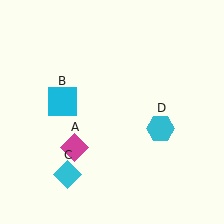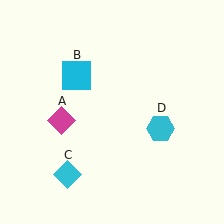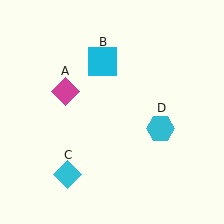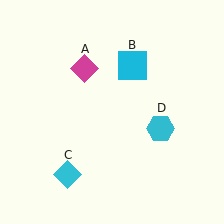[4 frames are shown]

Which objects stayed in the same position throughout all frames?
Cyan diamond (object C) and cyan hexagon (object D) remained stationary.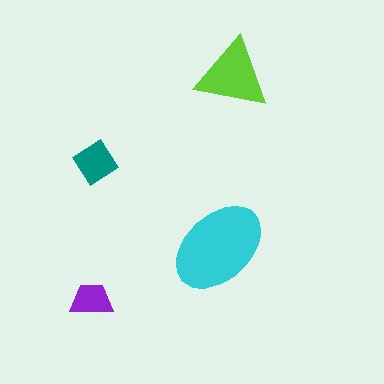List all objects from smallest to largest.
The purple trapezoid, the teal diamond, the lime triangle, the cyan ellipse.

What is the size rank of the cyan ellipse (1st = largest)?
1st.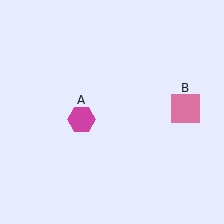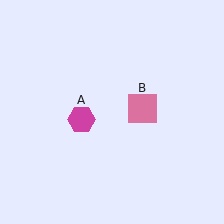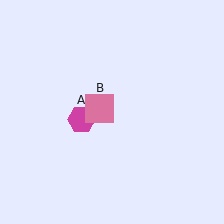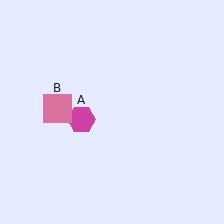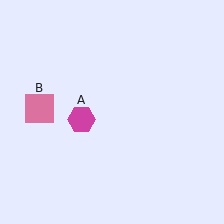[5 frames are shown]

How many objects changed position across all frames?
1 object changed position: pink square (object B).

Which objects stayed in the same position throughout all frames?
Magenta hexagon (object A) remained stationary.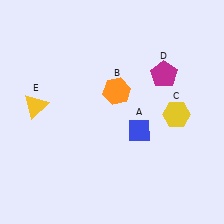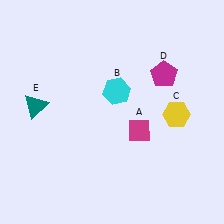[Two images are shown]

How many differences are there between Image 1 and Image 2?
There are 3 differences between the two images.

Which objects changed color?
A changed from blue to magenta. B changed from orange to cyan. E changed from yellow to teal.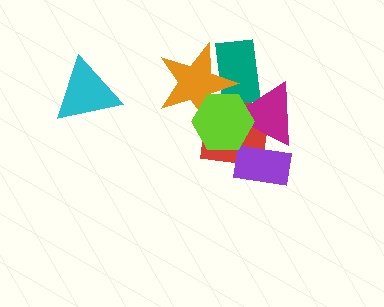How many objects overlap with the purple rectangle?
2 objects overlap with the purple rectangle.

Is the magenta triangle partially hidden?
Yes, it is partially covered by another shape.